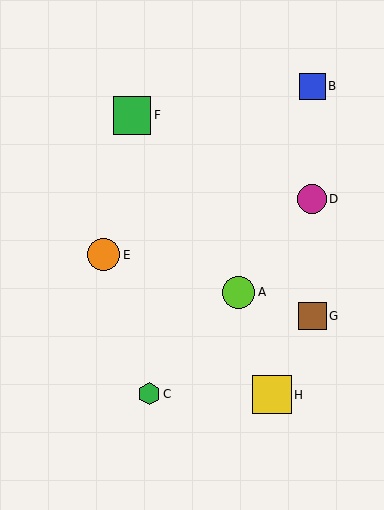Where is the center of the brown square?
The center of the brown square is at (313, 316).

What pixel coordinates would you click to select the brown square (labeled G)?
Click at (313, 316) to select the brown square G.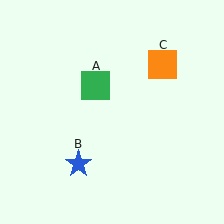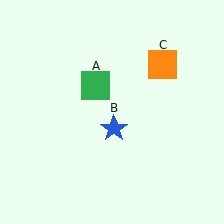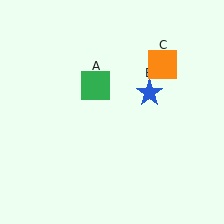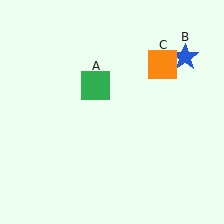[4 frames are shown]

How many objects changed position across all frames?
1 object changed position: blue star (object B).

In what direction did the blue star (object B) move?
The blue star (object B) moved up and to the right.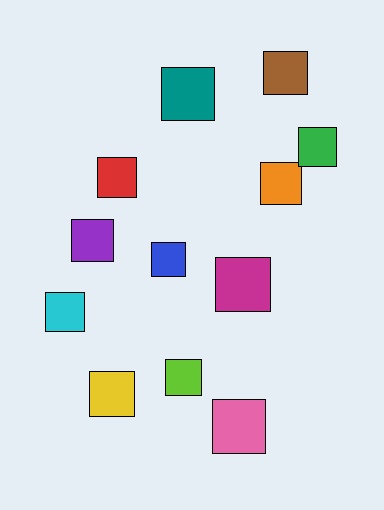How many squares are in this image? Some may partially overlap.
There are 12 squares.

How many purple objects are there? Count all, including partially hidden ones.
There is 1 purple object.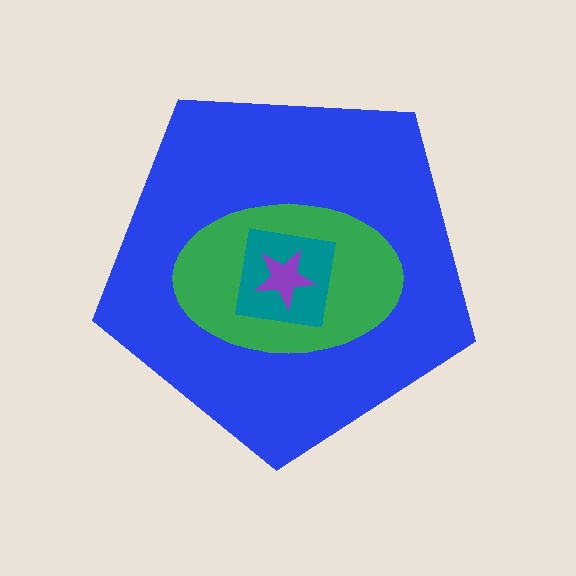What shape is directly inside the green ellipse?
The teal square.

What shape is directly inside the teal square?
The purple star.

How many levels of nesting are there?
4.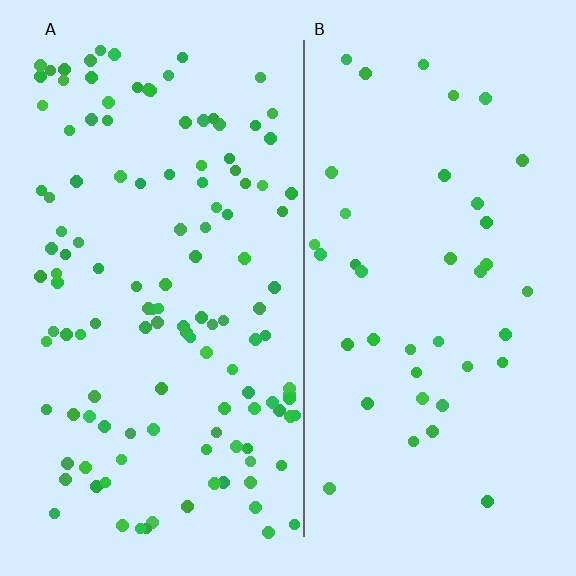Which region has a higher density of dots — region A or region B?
A (the left).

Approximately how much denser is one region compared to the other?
Approximately 3.1× — region A over region B.